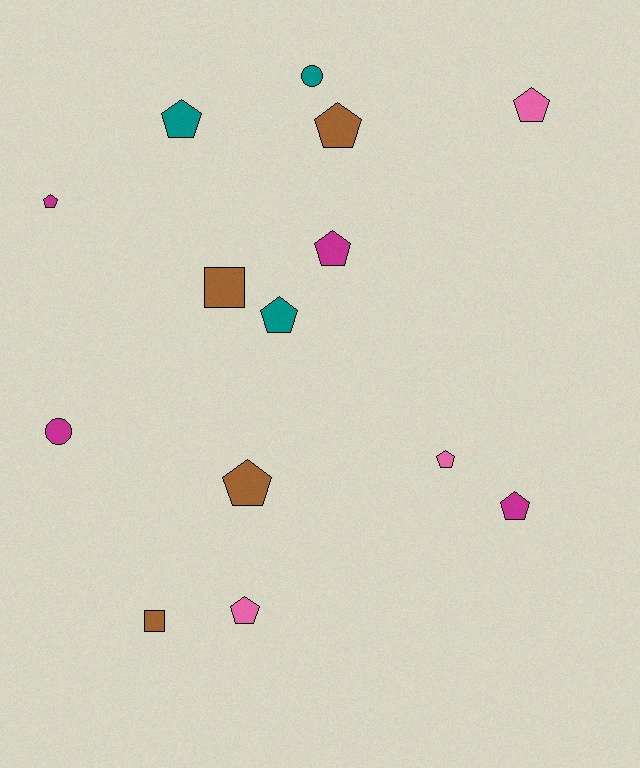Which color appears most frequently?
Magenta, with 4 objects.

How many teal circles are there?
There is 1 teal circle.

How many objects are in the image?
There are 14 objects.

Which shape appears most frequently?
Pentagon, with 10 objects.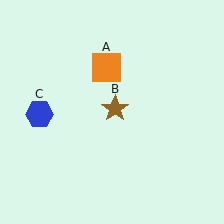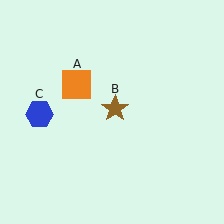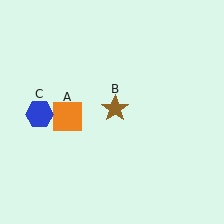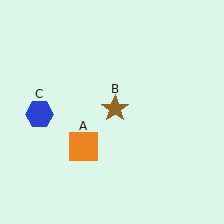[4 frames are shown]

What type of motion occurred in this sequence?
The orange square (object A) rotated counterclockwise around the center of the scene.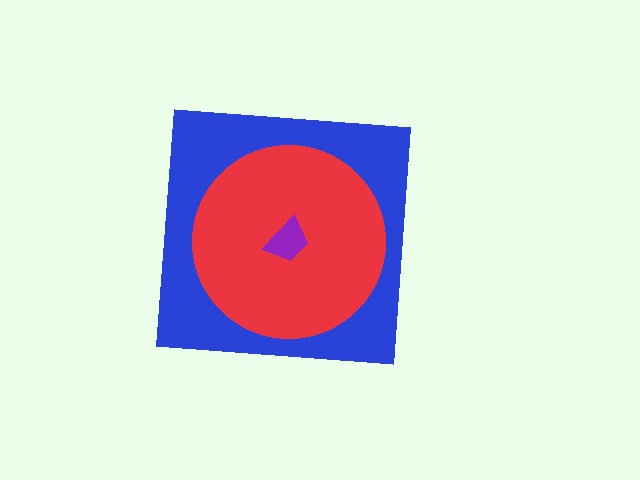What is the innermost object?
The purple trapezoid.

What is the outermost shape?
The blue square.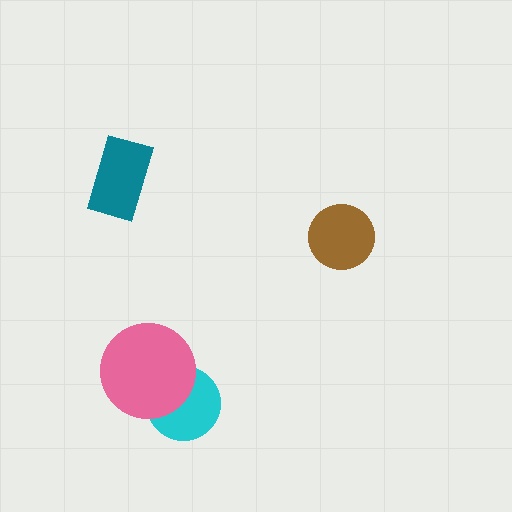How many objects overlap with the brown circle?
0 objects overlap with the brown circle.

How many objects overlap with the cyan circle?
1 object overlaps with the cyan circle.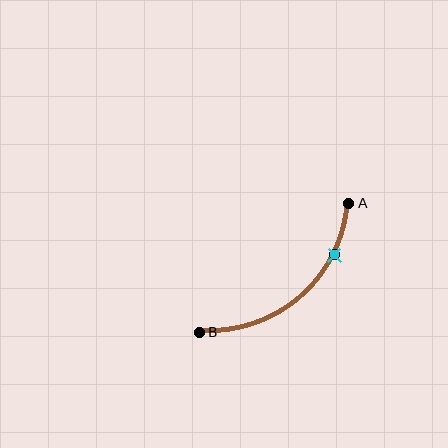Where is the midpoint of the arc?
The arc midpoint is the point on the curve farthest from the straight line joining A and B. It sits below and to the right of that line.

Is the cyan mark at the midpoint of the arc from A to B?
No. The cyan mark lies on the arc but is closer to endpoint A. The arc midpoint would be at the point on the curve equidistant along the arc from both A and B.